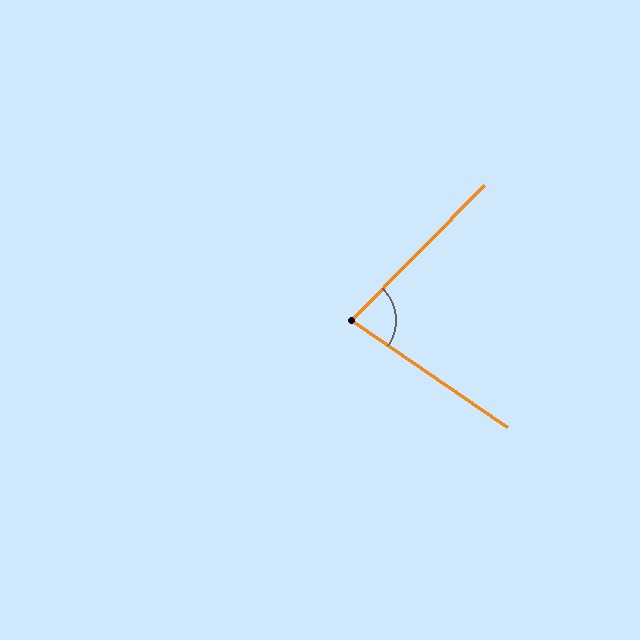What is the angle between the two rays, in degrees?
Approximately 80 degrees.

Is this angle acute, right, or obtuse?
It is acute.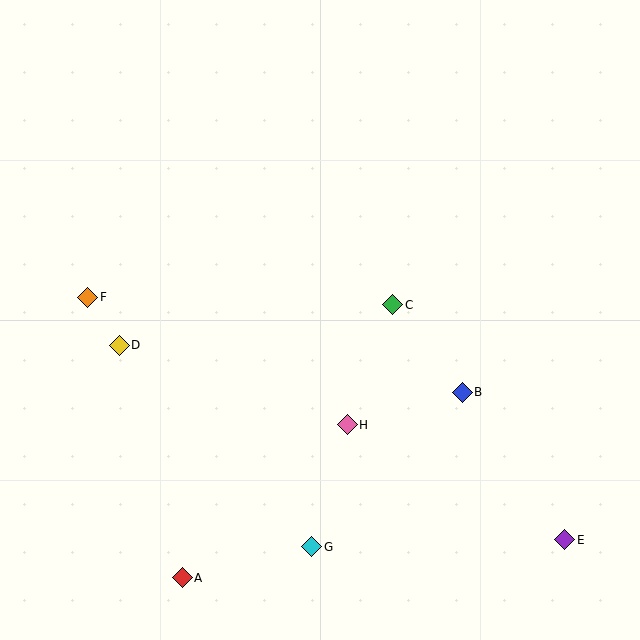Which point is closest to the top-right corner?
Point C is closest to the top-right corner.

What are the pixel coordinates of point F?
Point F is at (88, 297).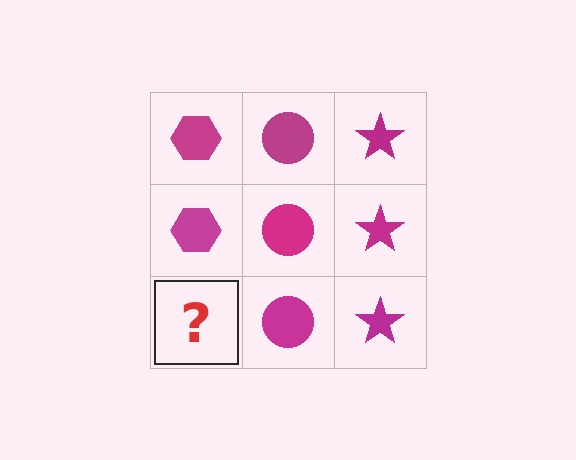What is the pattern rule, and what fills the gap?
The rule is that each column has a consistent shape. The gap should be filled with a magenta hexagon.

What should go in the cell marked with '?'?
The missing cell should contain a magenta hexagon.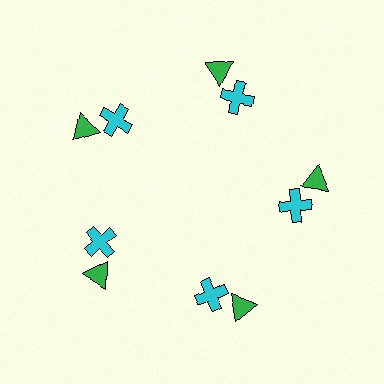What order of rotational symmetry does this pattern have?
This pattern has 5-fold rotational symmetry.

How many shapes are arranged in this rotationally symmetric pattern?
There are 10 shapes, arranged in 5 groups of 2.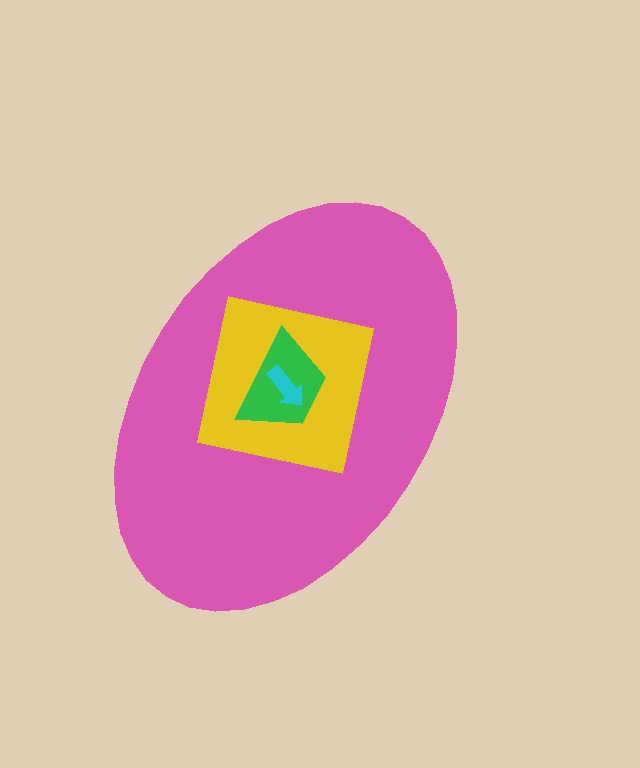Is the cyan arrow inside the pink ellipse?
Yes.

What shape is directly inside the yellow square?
The green trapezoid.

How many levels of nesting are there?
4.